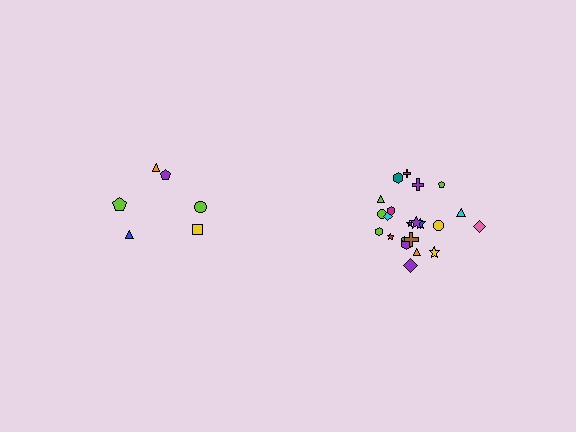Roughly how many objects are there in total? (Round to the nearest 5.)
Roughly 30 objects in total.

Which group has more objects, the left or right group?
The right group.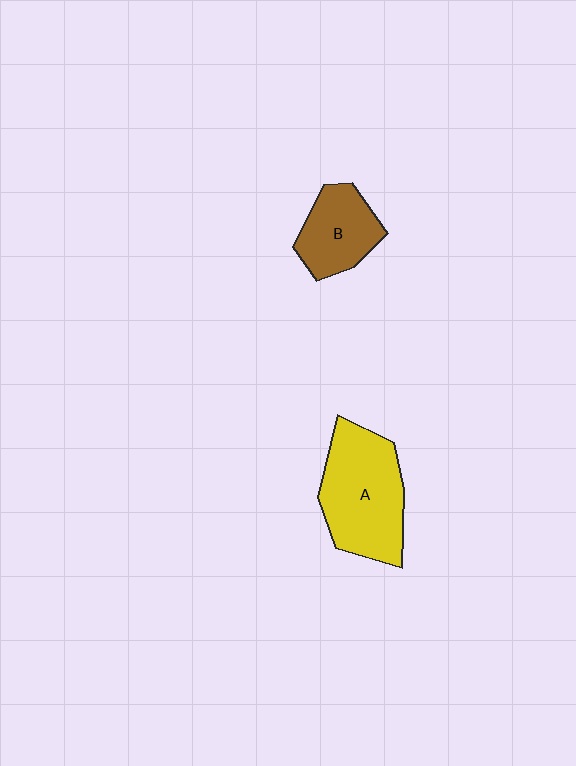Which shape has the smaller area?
Shape B (brown).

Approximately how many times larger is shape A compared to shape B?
Approximately 1.7 times.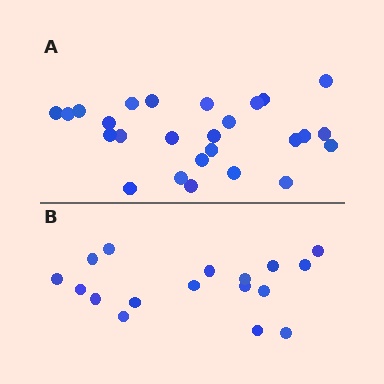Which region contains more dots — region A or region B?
Region A (the top region) has more dots.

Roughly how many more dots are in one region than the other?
Region A has roughly 8 or so more dots than region B.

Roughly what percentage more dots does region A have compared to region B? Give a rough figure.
About 55% more.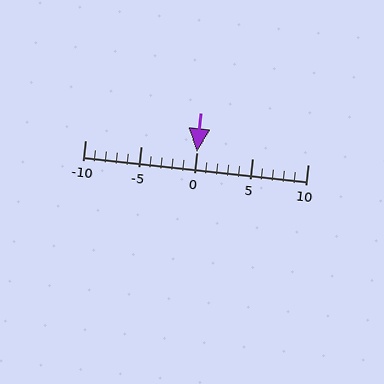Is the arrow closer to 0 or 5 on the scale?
The arrow is closer to 0.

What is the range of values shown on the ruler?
The ruler shows values from -10 to 10.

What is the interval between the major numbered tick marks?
The major tick marks are spaced 5 units apart.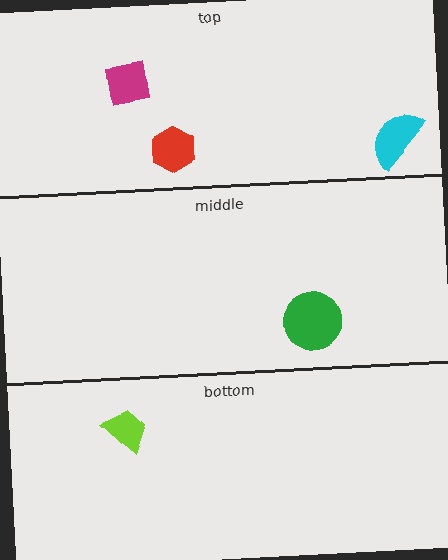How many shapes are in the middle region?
1.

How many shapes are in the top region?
3.